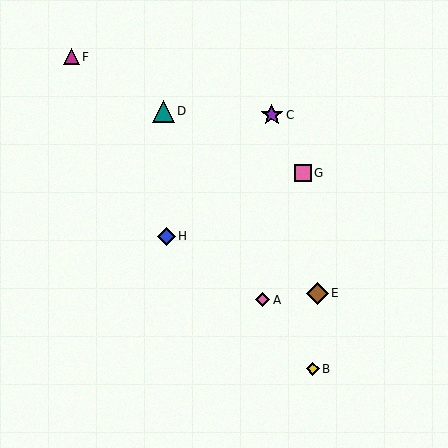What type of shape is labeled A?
Shape A is a pink diamond.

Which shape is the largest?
The teal triangle (labeled D) is the largest.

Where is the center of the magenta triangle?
The center of the magenta triangle is at (71, 57).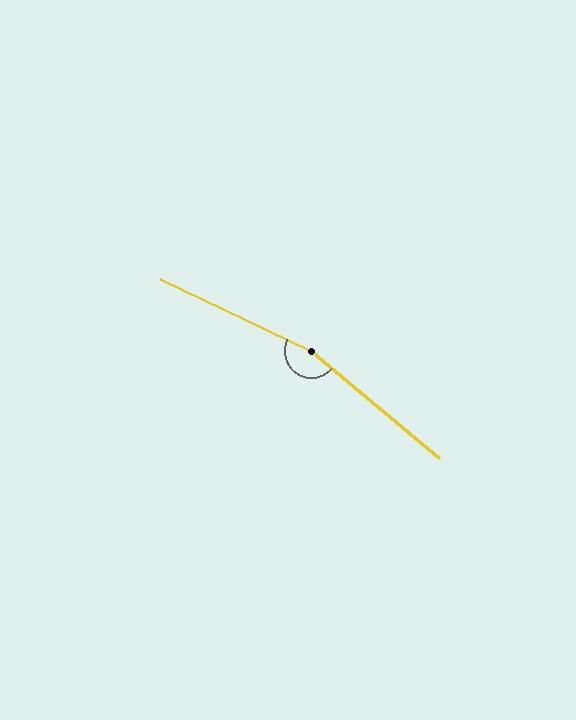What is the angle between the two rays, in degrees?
Approximately 165 degrees.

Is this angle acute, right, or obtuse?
It is obtuse.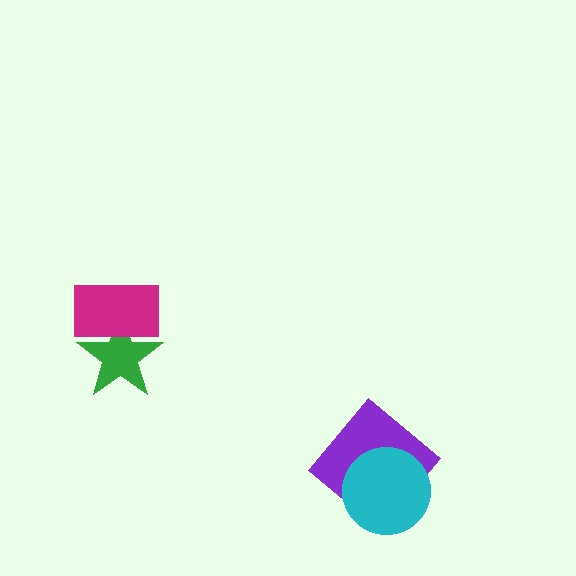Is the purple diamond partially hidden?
Yes, it is partially covered by another shape.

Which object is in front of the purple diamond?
The cyan circle is in front of the purple diamond.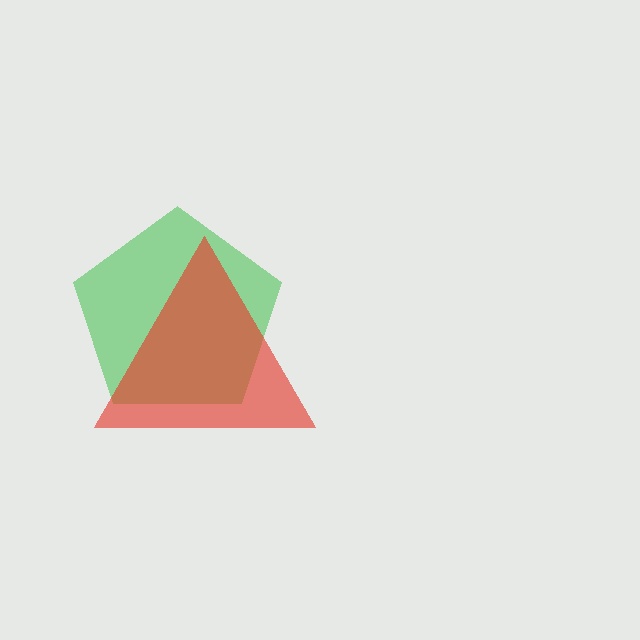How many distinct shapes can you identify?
There are 2 distinct shapes: a green pentagon, a red triangle.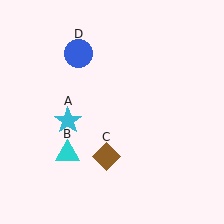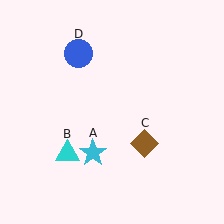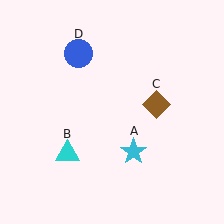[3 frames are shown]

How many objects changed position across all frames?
2 objects changed position: cyan star (object A), brown diamond (object C).